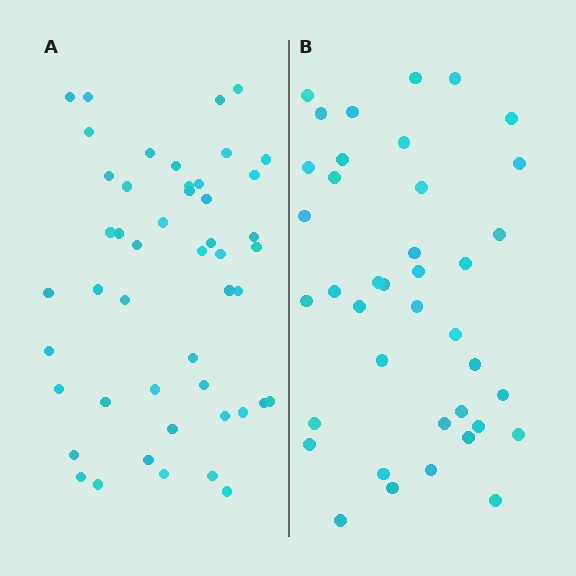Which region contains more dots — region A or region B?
Region A (the left region) has more dots.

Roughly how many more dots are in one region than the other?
Region A has roughly 8 or so more dots than region B.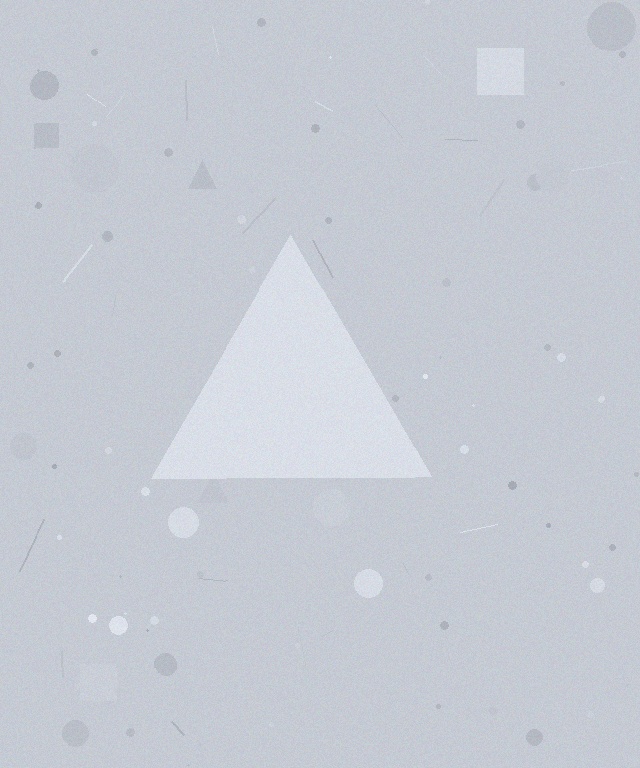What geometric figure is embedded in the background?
A triangle is embedded in the background.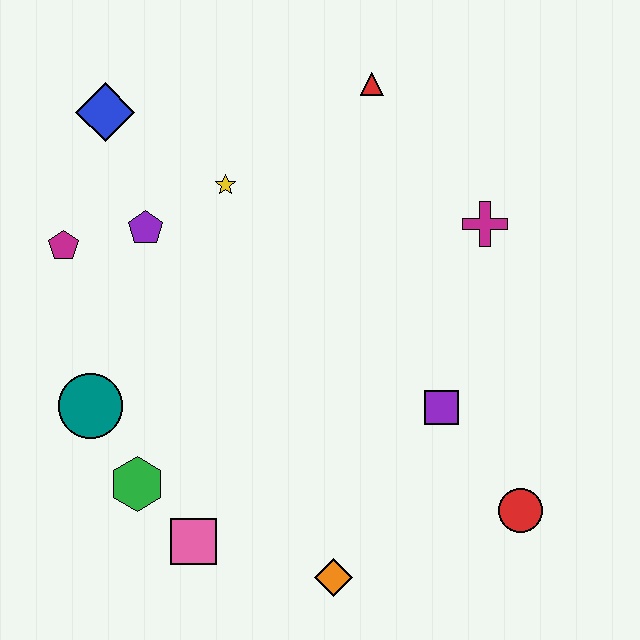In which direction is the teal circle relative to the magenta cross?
The teal circle is to the left of the magenta cross.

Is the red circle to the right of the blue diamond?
Yes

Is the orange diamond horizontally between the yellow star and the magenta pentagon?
No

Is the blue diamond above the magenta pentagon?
Yes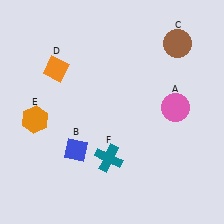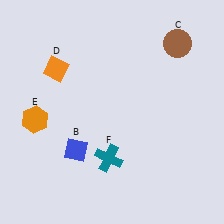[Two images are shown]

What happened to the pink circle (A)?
The pink circle (A) was removed in Image 2. It was in the top-right area of Image 1.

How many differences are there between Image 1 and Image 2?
There is 1 difference between the two images.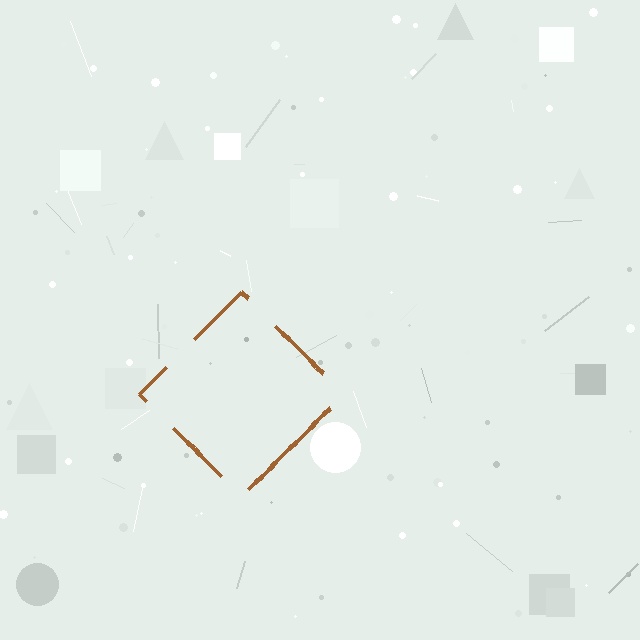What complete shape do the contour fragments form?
The contour fragments form a diamond.